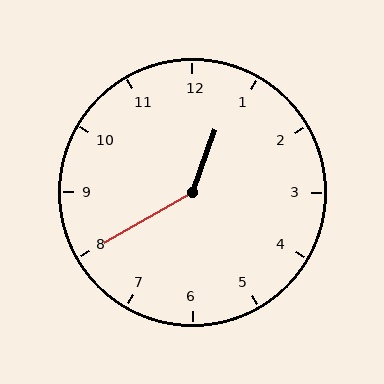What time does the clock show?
12:40.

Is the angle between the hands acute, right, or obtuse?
It is obtuse.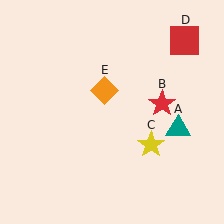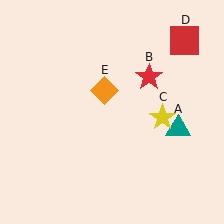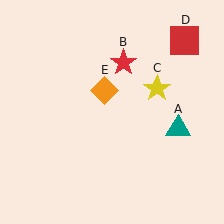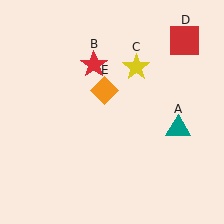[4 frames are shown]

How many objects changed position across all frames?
2 objects changed position: red star (object B), yellow star (object C).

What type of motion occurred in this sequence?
The red star (object B), yellow star (object C) rotated counterclockwise around the center of the scene.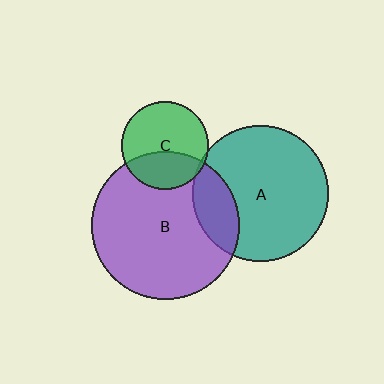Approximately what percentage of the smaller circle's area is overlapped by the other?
Approximately 5%.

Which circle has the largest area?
Circle B (purple).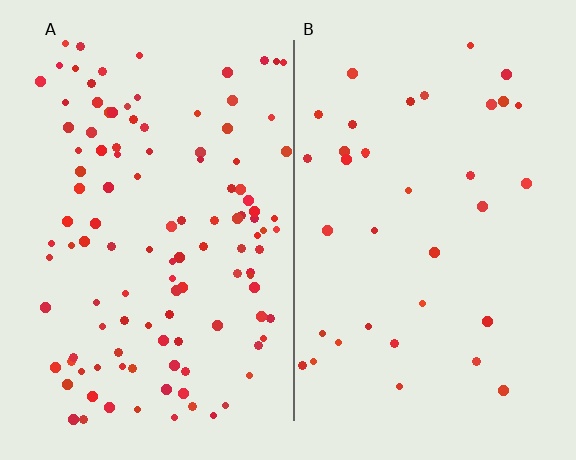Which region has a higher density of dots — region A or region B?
A (the left).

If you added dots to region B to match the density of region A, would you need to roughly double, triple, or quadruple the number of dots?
Approximately triple.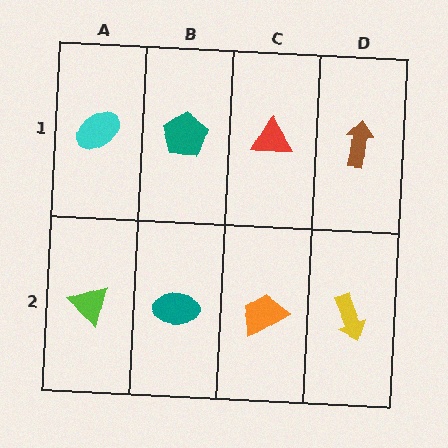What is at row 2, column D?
A yellow arrow.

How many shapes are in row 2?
4 shapes.